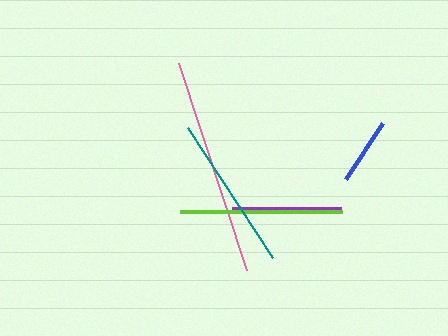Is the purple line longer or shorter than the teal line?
The teal line is longer than the purple line.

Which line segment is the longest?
The pink line is the longest at approximately 218 pixels.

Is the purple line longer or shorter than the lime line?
The lime line is longer than the purple line.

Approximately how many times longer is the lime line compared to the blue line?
The lime line is approximately 2.4 times the length of the blue line.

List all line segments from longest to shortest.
From longest to shortest: pink, lime, teal, purple, blue.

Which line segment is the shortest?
The blue line is the shortest at approximately 67 pixels.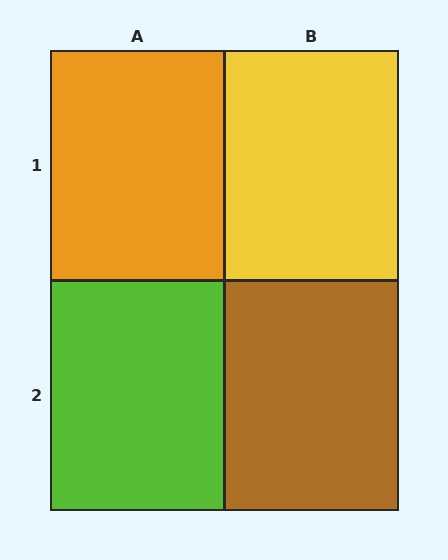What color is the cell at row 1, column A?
Orange.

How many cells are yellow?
1 cell is yellow.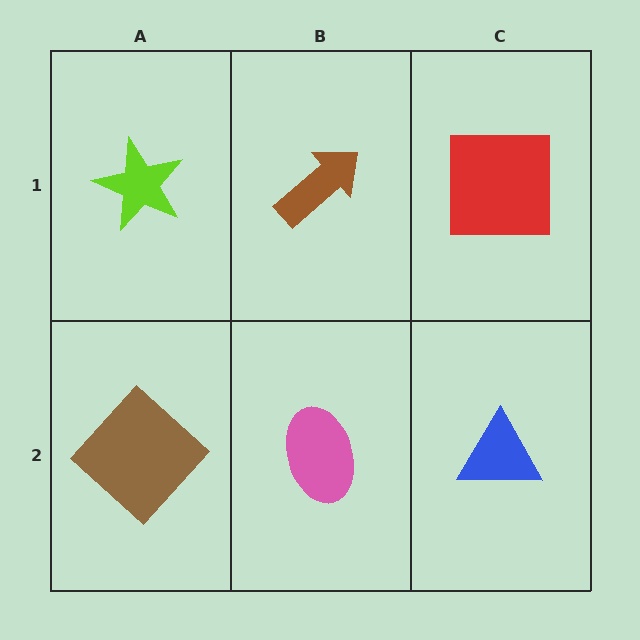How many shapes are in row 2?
3 shapes.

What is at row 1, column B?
A brown arrow.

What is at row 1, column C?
A red square.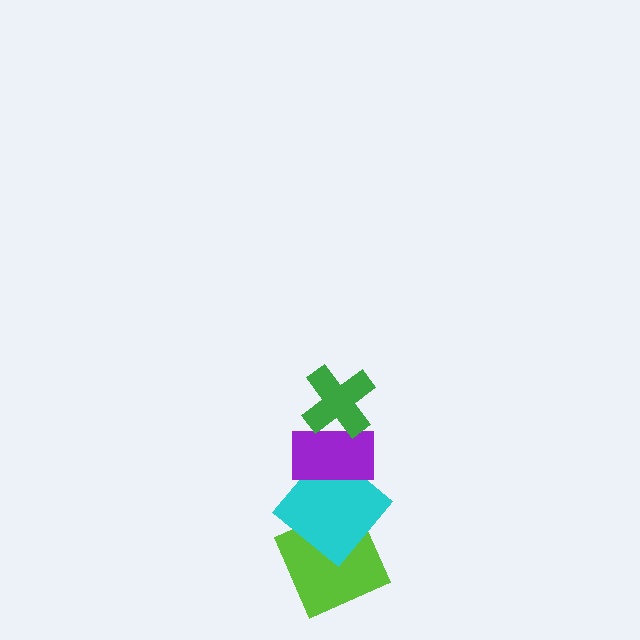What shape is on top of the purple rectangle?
The green cross is on top of the purple rectangle.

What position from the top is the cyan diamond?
The cyan diamond is 3rd from the top.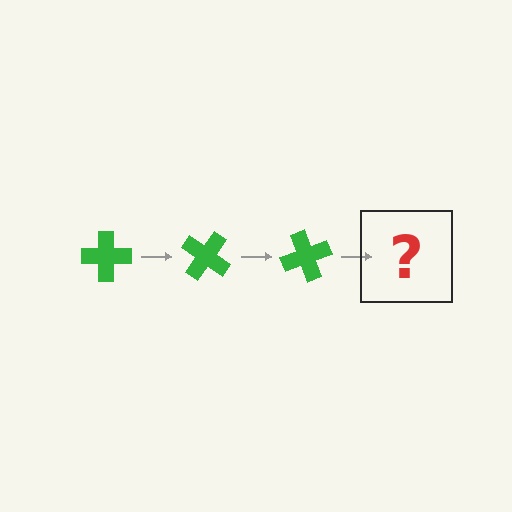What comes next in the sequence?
The next element should be a green cross rotated 105 degrees.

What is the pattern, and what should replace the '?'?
The pattern is that the cross rotates 35 degrees each step. The '?' should be a green cross rotated 105 degrees.